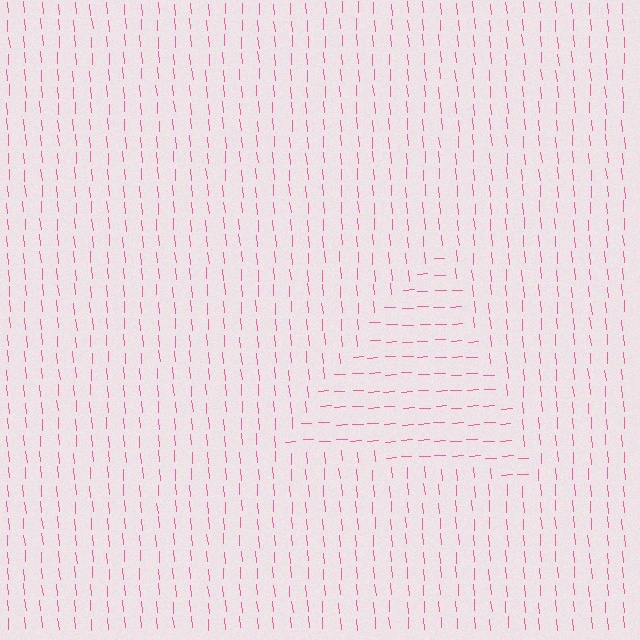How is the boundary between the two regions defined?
The boundary is defined purely by a change in line orientation (approximately 88 degrees difference). All lines are the same color and thickness.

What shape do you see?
I see a triangle.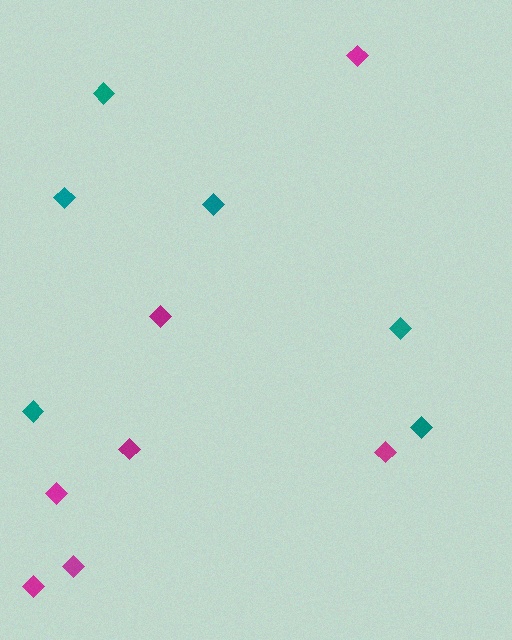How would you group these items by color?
There are 2 groups: one group of magenta diamonds (7) and one group of teal diamonds (6).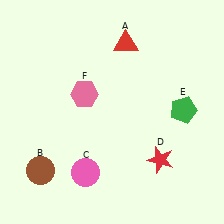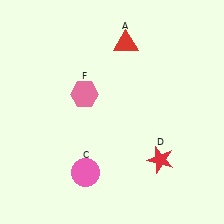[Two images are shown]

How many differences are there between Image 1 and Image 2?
There are 2 differences between the two images.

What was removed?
The brown circle (B), the green pentagon (E) were removed in Image 2.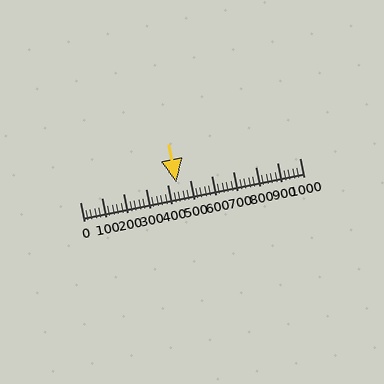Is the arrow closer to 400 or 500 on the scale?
The arrow is closer to 400.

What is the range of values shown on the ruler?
The ruler shows values from 0 to 1000.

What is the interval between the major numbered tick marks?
The major tick marks are spaced 100 units apart.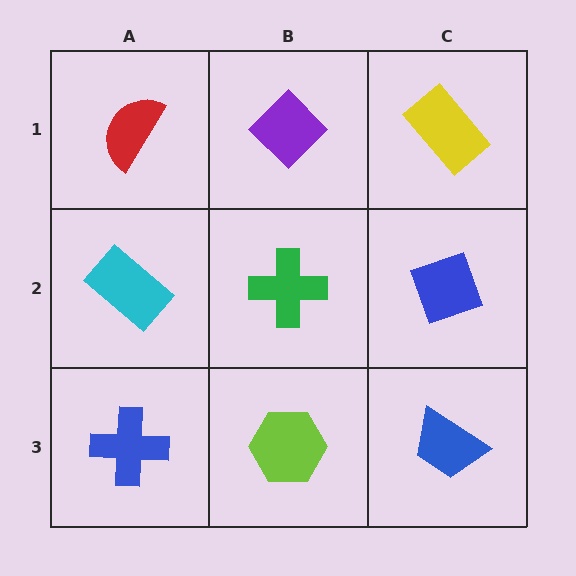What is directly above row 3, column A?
A cyan rectangle.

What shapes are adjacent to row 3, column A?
A cyan rectangle (row 2, column A), a lime hexagon (row 3, column B).